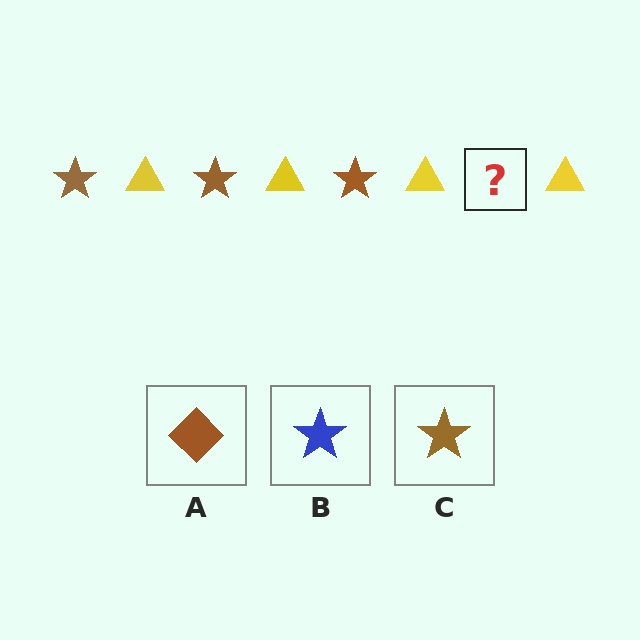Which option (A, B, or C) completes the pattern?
C.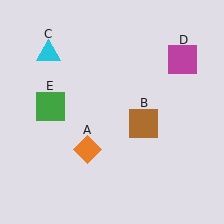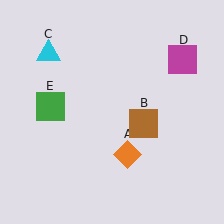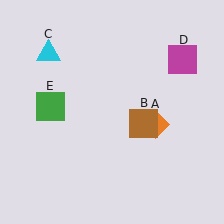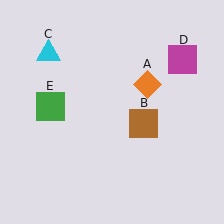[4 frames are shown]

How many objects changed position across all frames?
1 object changed position: orange diamond (object A).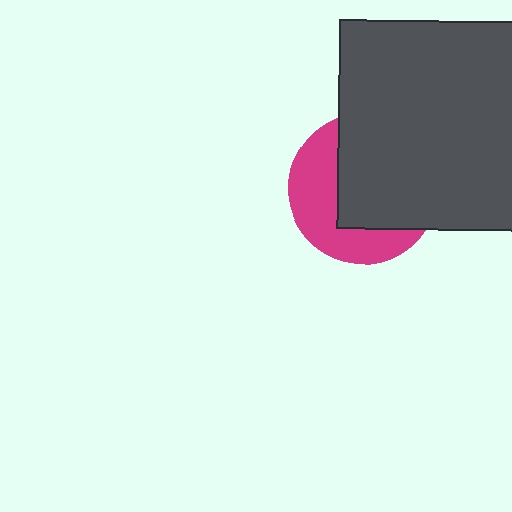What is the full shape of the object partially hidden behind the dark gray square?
The partially hidden object is a magenta circle.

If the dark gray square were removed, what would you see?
You would see the complete magenta circle.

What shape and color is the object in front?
The object in front is a dark gray square.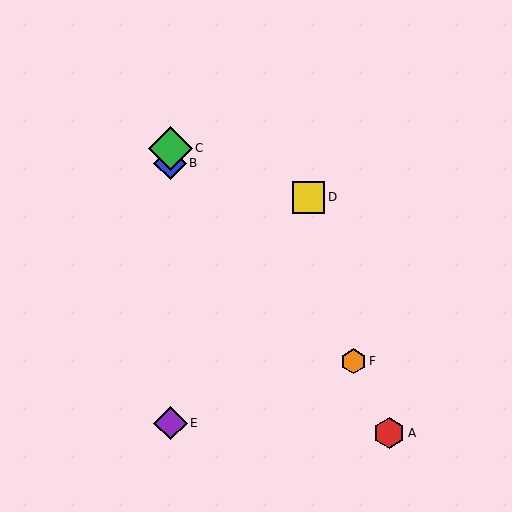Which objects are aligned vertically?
Objects B, C, E are aligned vertically.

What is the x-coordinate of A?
Object A is at x≈389.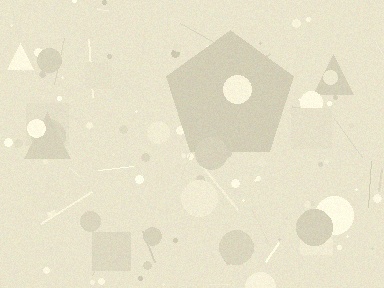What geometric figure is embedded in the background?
A pentagon is embedded in the background.